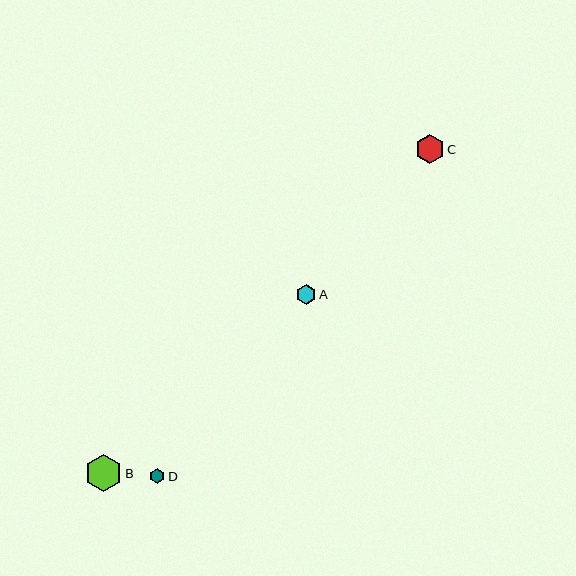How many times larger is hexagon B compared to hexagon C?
Hexagon B is approximately 1.3 times the size of hexagon C.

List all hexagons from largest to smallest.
From largest to smallest: B, C, A, D.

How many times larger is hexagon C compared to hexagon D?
Hexagon C is approximately 1.9 times the size of hexagon D.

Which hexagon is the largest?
Hexagon B is the largest with a size of approximately 37 pixels.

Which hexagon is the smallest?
Hexagon D is the smallest with a size of approximately 15 pixels.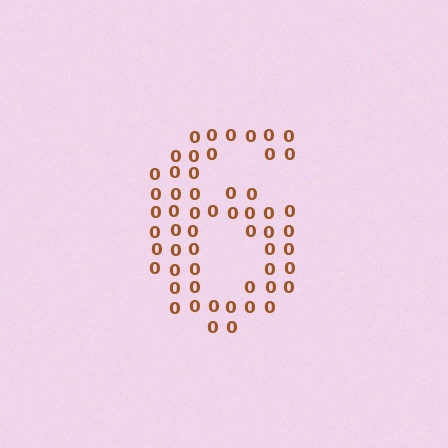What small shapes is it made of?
It is made of small digit 0's.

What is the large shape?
The large shape is the digit 6.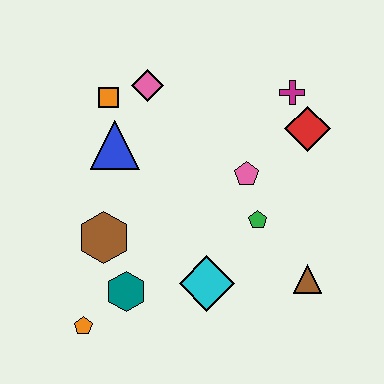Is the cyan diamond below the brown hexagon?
Yes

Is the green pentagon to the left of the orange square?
No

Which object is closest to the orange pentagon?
The teal hexagon is closest to the orange pentagon.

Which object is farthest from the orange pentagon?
The magenta cross is farthest from the orange pentagon.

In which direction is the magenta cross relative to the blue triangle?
The magenta cross is to the right of the blue triangle.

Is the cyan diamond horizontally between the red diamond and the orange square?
Yes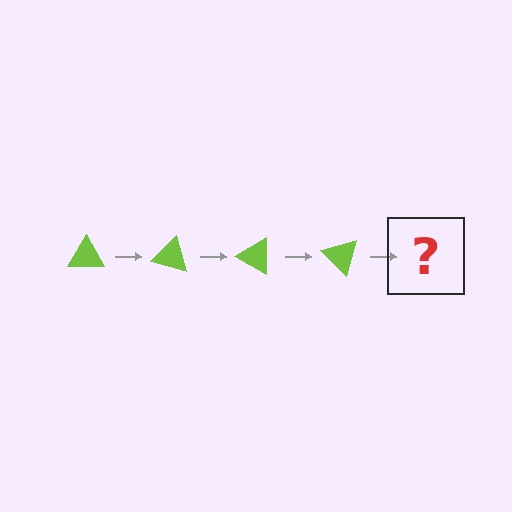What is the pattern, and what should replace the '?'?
The pattern is that the triangle rotates 15 degrees each step. The '?' should be a lime triangle rotated 60 degrees.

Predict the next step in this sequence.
The next step is a lime triangle rotated 60 degrees.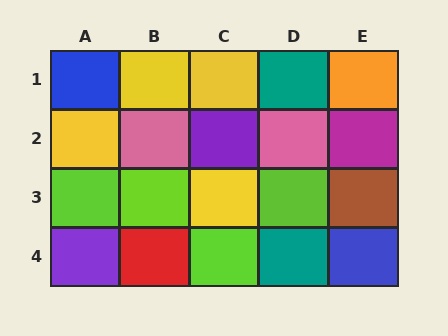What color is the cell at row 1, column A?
Blue.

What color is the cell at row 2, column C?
Purple.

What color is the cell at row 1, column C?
Yellow.